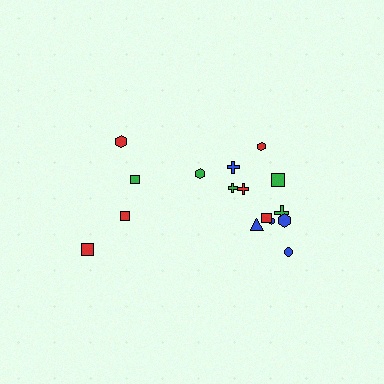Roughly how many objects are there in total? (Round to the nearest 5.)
Roughly 15 objects in total.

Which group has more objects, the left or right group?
The right group.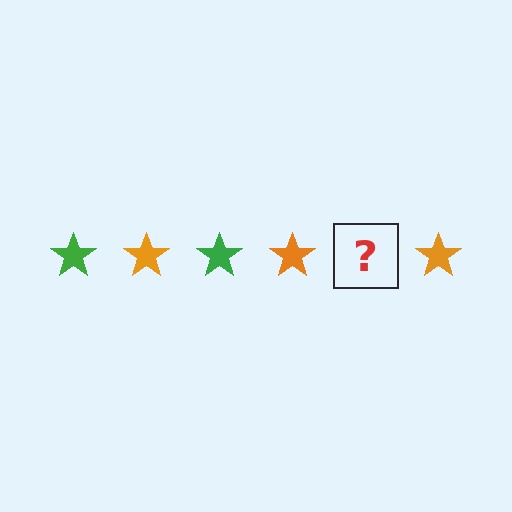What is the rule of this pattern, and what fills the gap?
The rule is that the pattern cycles through green, orange stars. The gap should be filled with a green star.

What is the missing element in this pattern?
The missing element is a green star.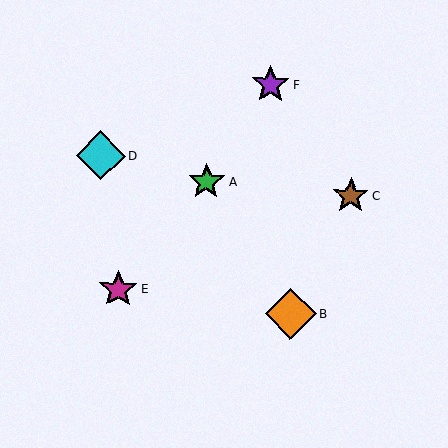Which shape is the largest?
The orange diamond (labeled B) is the largest.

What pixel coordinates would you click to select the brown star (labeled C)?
Click at (351, 195) to select the brown star C.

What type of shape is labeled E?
Shape E is a magenta star.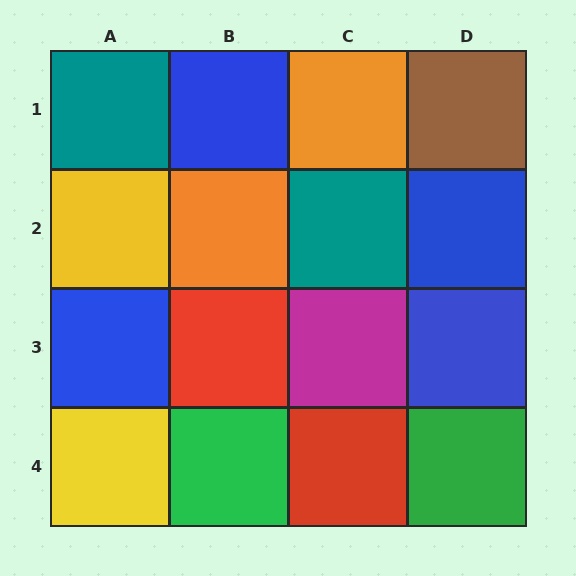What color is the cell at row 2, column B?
Orange.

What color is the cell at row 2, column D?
Blue.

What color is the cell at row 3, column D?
Blue.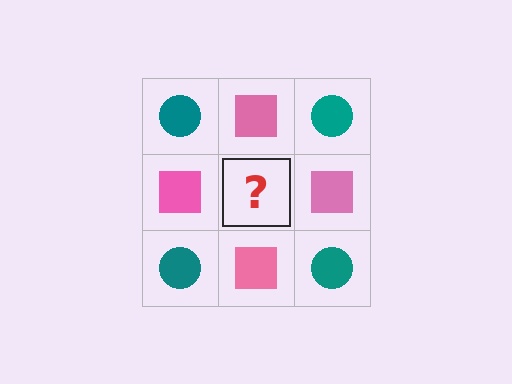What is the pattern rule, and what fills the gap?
The rule is that it alternates teal circle and pink square in a checkerboard pattern. The gap should be filled with a teal circle.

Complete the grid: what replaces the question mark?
The question mark should be replaced with a teal circle.